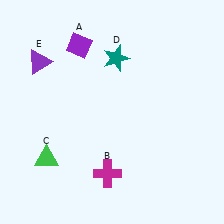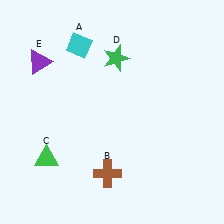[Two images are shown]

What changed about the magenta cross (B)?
In Image 1, B is magenta. In Image 2, it changed to brown.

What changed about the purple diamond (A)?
In Image 1, A is purple. In Image 2, it changed to cyan.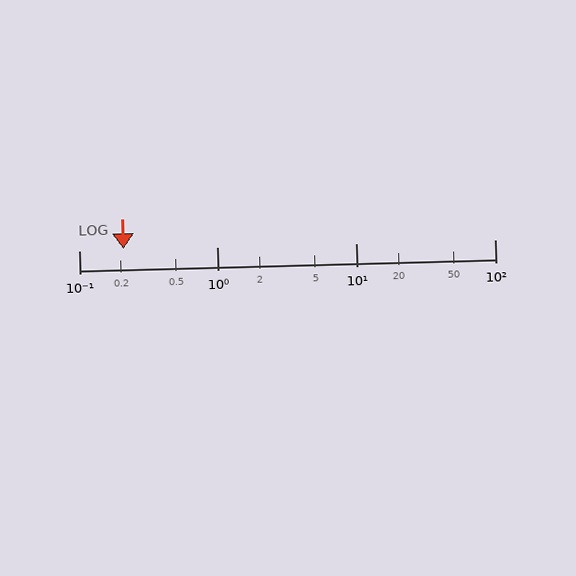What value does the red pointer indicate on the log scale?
The pointer indicates approximately 0.21.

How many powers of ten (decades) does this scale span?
The scale spans 3 decades, from 0.1 to 100.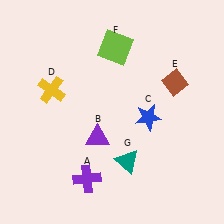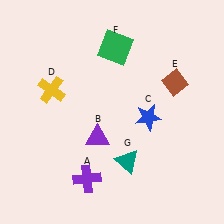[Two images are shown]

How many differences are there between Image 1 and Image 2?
There is 1 difference between the two images.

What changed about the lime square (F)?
In Image 1, F is lime. In Image 2, it changed to green.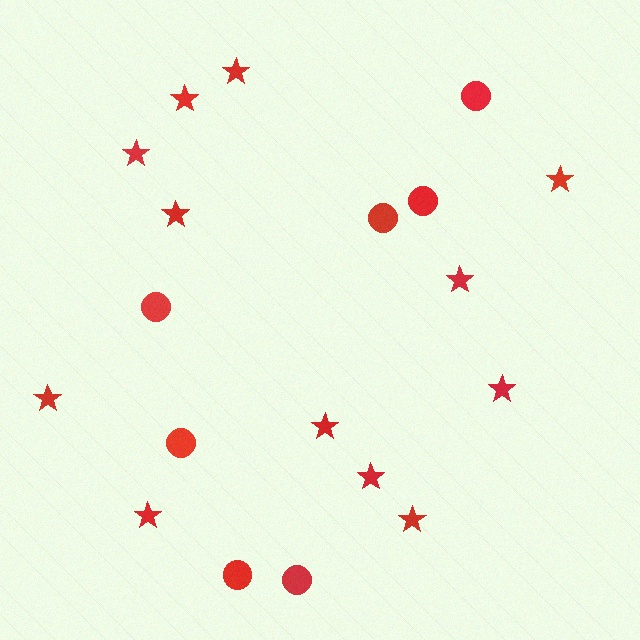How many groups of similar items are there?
There are 2 groups: one group of stars (12) and one group of circles (7).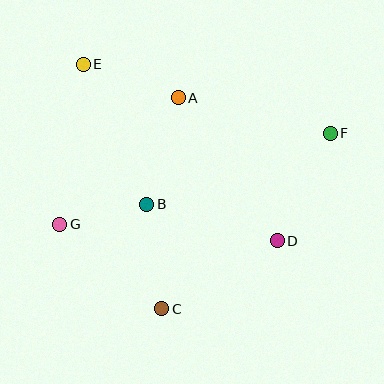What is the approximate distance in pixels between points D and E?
The distance between D and E is approximately 263 pixels.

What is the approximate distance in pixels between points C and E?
The distance between C and E is approximately 257 pixels.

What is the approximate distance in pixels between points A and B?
The distance between A and B is approximately 111 pixels.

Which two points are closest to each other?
Points B and G are closest to each other.